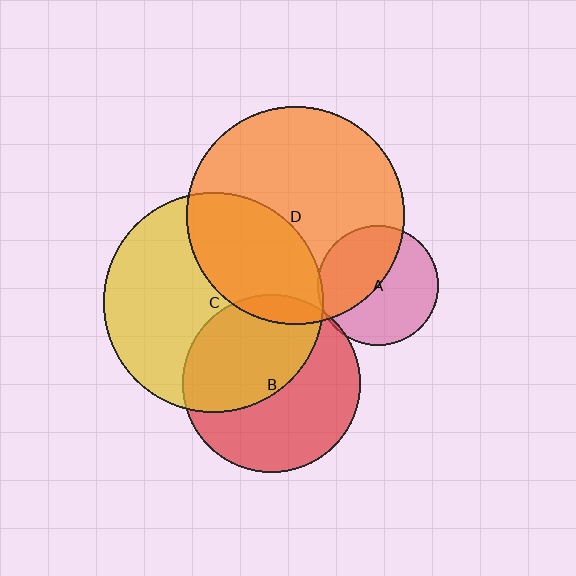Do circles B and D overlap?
Yes.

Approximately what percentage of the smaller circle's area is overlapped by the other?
Approximately 10%.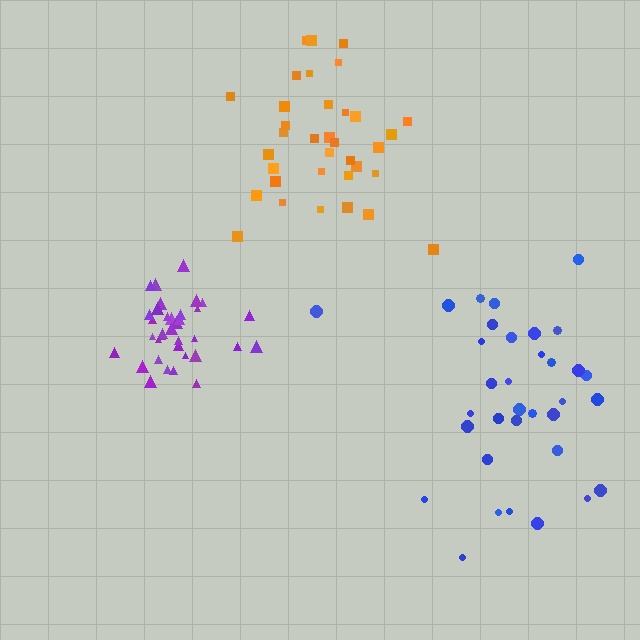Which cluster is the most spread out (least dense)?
Blue.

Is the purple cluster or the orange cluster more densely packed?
Purple.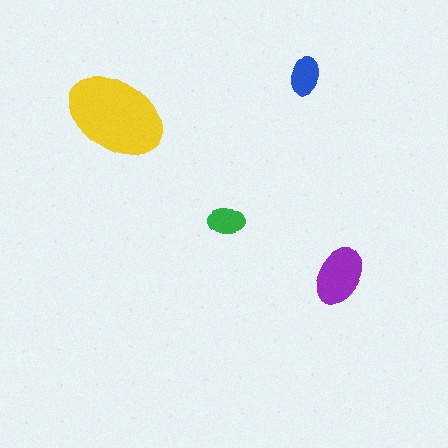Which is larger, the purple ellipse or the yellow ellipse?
The yellow one.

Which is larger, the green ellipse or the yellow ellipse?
The yellow one.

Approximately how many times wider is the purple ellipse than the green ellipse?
About 1.5 times wider.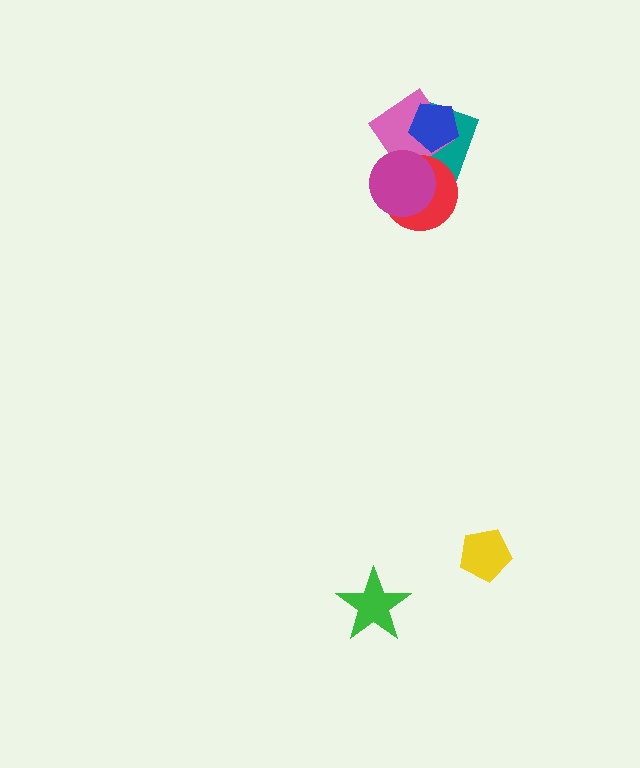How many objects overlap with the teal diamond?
4 objects overlap with the teal diamond.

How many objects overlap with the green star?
0 objects overlap with the green star.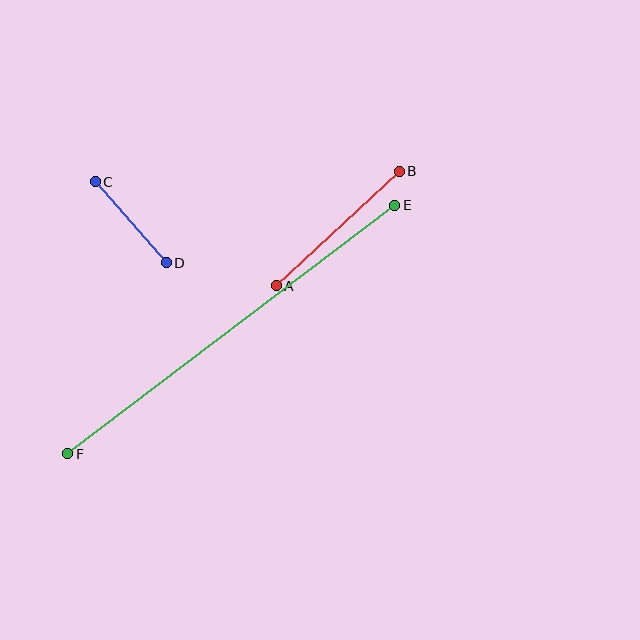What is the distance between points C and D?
The distance is approximately 108 pixels.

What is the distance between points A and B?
The distance is approximately 168 pixels.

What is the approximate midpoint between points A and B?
The midpoint is at approximately (338, 229) pixels.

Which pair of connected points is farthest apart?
Points E and F are farthest apart.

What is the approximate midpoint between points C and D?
The midpoint is at approximately (131, 222) pixels.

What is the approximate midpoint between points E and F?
The midpoint is at approximately (231, 330) pixels.